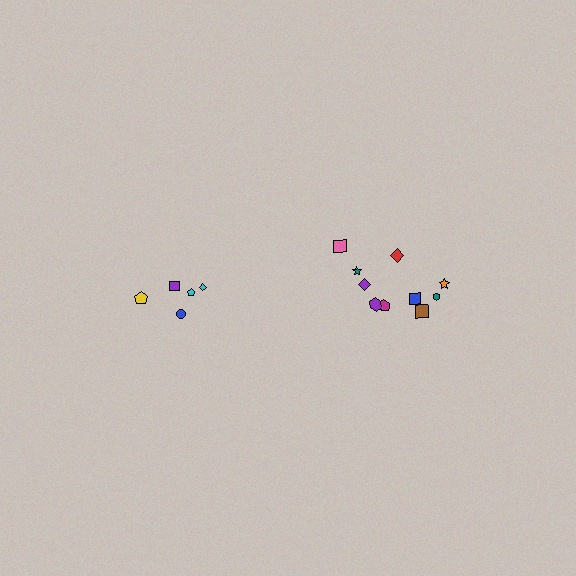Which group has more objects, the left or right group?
The right group.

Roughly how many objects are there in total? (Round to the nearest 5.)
Roughly 15 objects in total.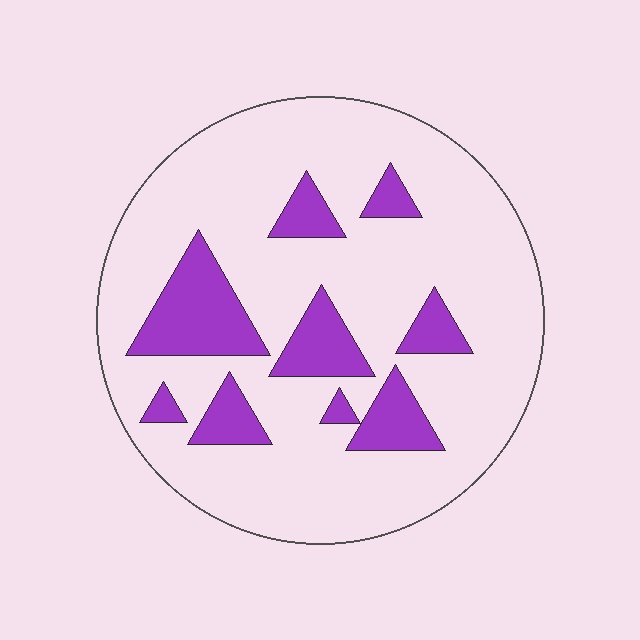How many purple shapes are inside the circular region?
9.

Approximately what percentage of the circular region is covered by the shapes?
Approximately 20%.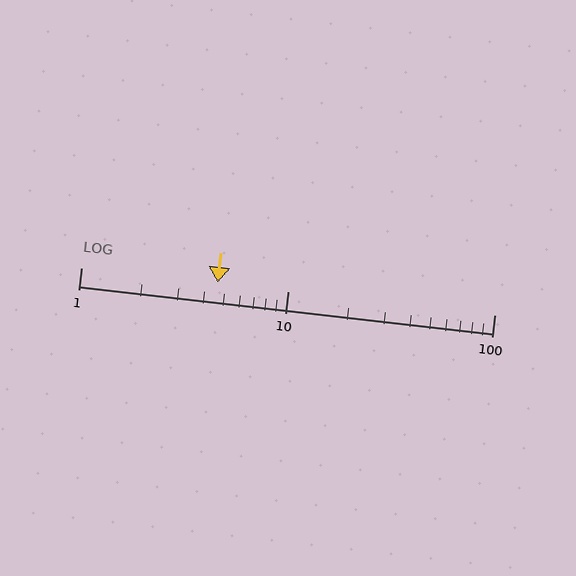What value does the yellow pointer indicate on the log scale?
The pointer indicates approximately 4.6.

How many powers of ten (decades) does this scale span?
The scale spans 2 decades, from 1 to 100.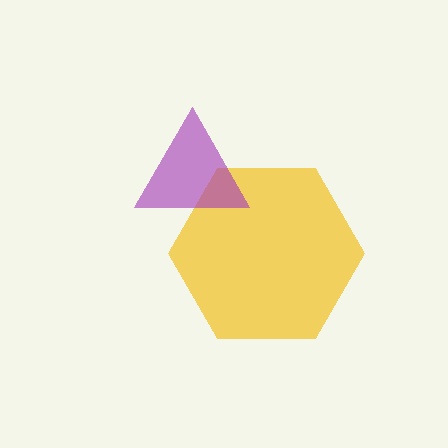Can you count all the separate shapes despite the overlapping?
Yes, there are 2 separate shapes.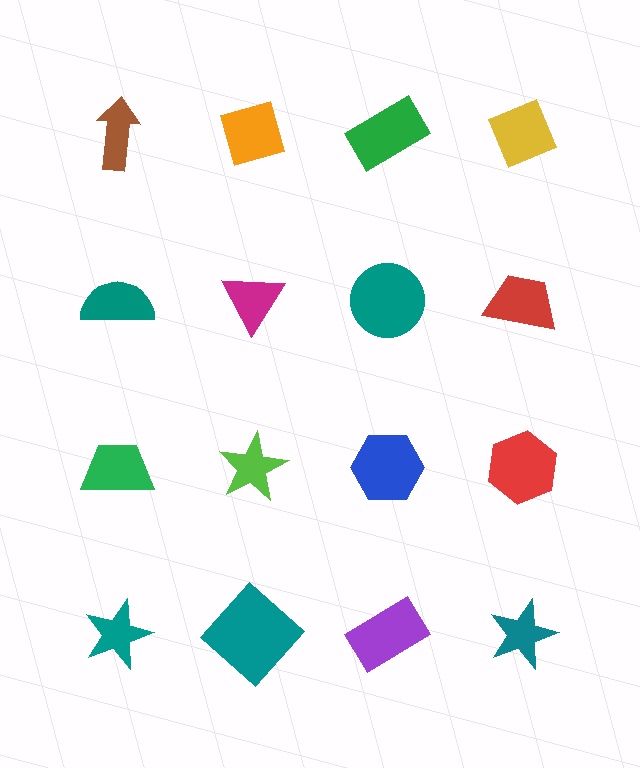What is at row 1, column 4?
A yellow diamond.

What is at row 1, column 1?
A brown arrow.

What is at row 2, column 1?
A teal semicircle.